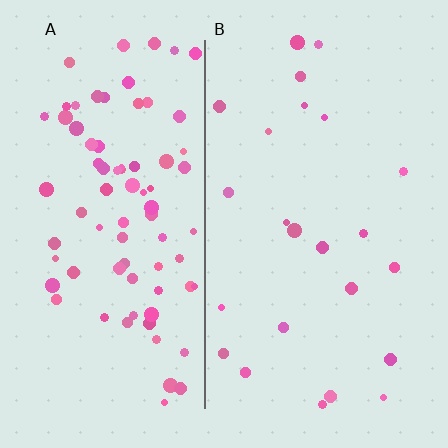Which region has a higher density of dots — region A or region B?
A (the left).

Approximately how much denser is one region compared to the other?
Approximately 3.4× — region A over region B.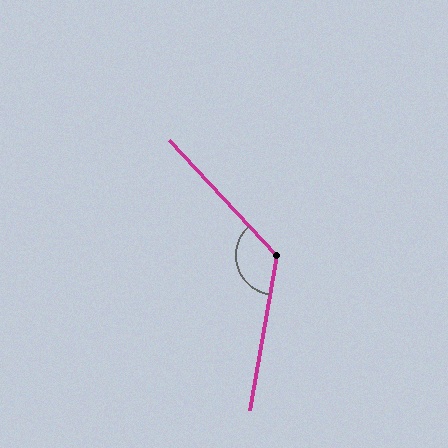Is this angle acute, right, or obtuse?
It is obtuse.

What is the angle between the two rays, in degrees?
Approximately 127 degrees.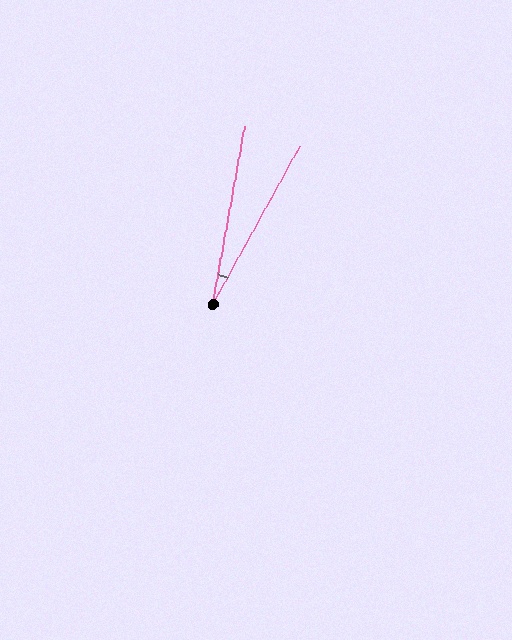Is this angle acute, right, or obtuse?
It is acute.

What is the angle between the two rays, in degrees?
Approximately 19 degrees.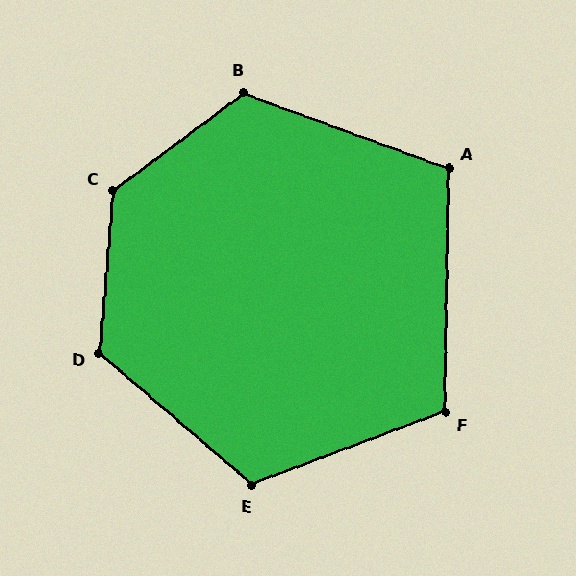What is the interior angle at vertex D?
Approximately 126 degrees (obtuse).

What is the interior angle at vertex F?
Approximately 111 degrees (obtuse).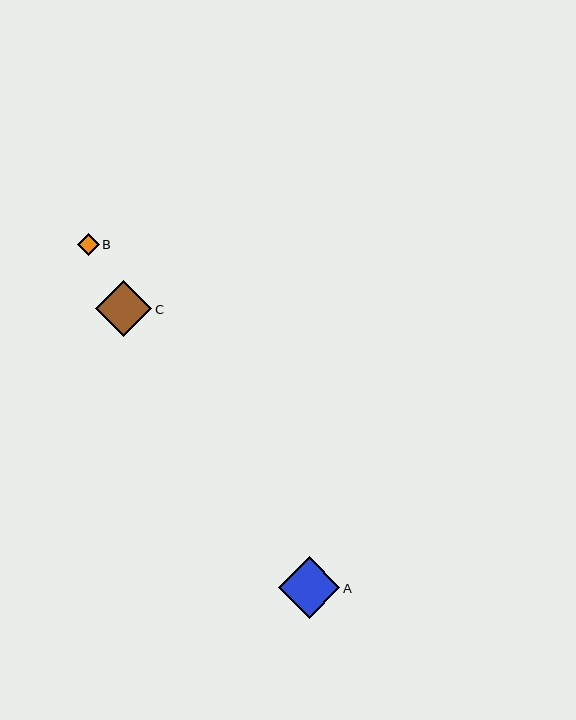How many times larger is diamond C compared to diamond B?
Diamond C is approximately 2.6 times the size of diamond B.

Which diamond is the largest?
Diamond A is the largest with a size of approximately 62 pixels.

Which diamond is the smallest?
Diamond B is the smallest with a size of approximately 22 pixels.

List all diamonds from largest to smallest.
From largest to smallest: A, C, B.